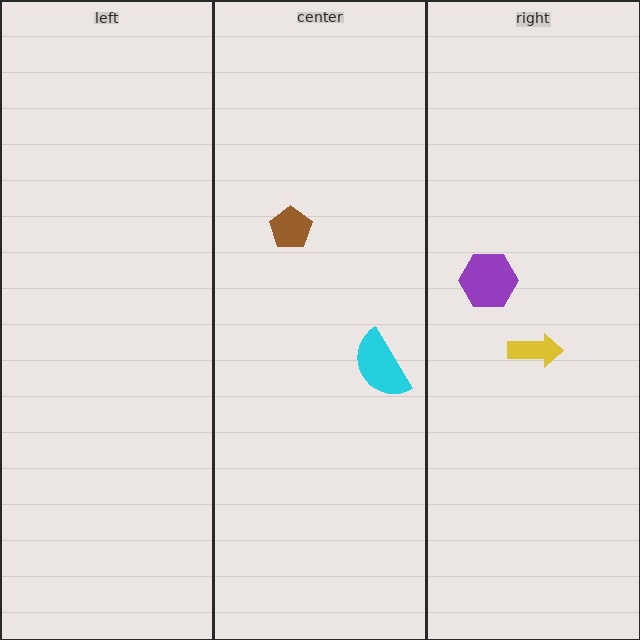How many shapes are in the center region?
2.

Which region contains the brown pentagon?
The center region.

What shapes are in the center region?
The brown pentagon, the cyan semicircle.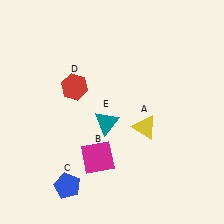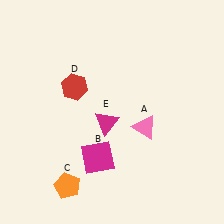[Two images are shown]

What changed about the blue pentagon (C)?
In Image 1, C is blue. In Image 2, it changed to orange.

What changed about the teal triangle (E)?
In Image 1, E is teal. In Image 2, it changed to magenta.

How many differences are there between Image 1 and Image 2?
There are 3 differences between the two images.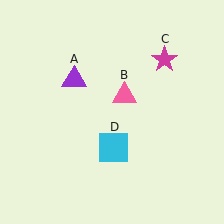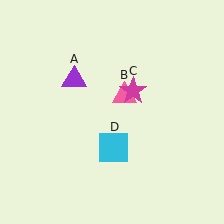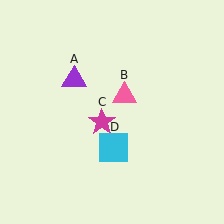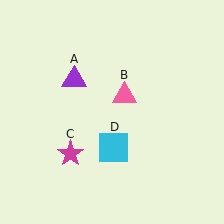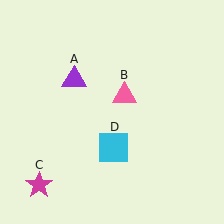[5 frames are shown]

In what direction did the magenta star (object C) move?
The magenta star (object C) moved down and to the left.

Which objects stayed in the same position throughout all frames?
Purple triangle (object A) and pink triangle (object B) and cyan square (object D) remained stationary.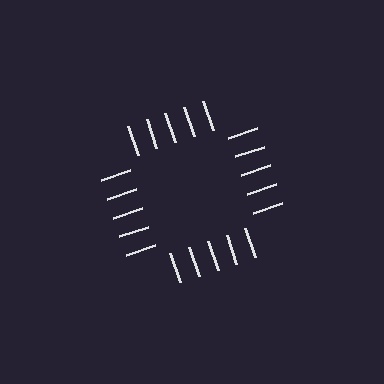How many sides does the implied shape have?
4 sides — the line-ends trace a square.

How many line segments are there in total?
20 — 5 along each of the 4 edges.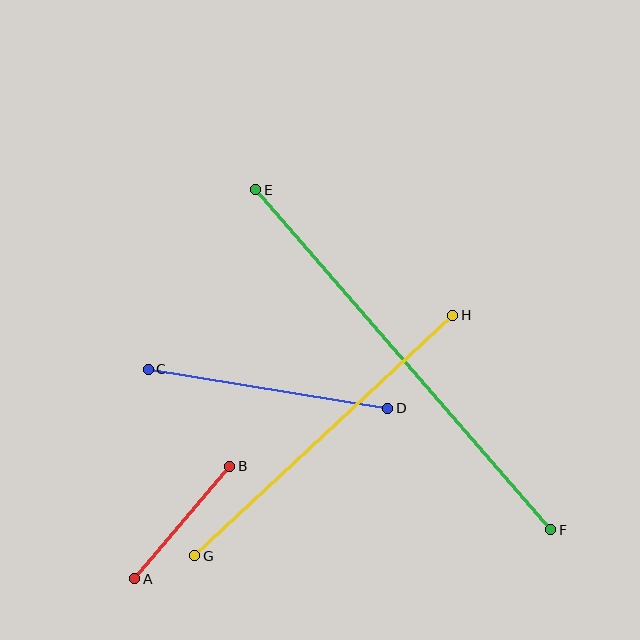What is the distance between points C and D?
The distance is approximately 243 pixels.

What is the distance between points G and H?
The distance is approximately 353 pixels.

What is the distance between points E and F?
The distance is approximately 451 pixels.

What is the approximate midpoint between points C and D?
The midpoint is at approximately (268, 389) pixels.